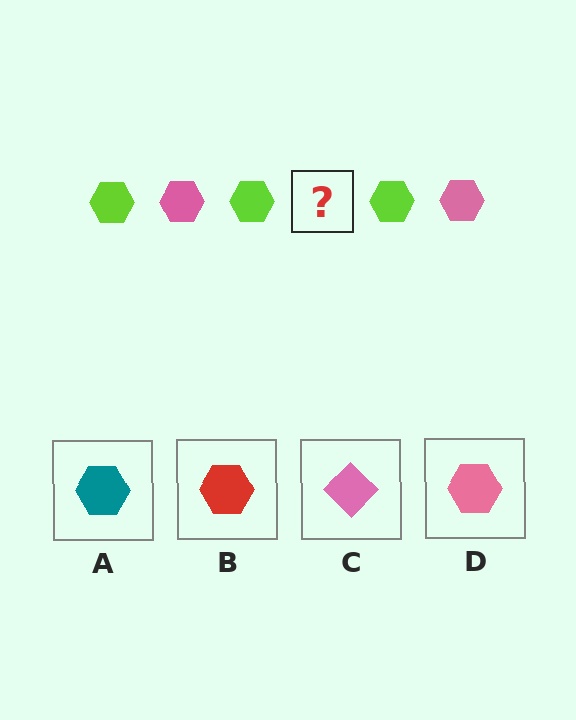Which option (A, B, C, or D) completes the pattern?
D.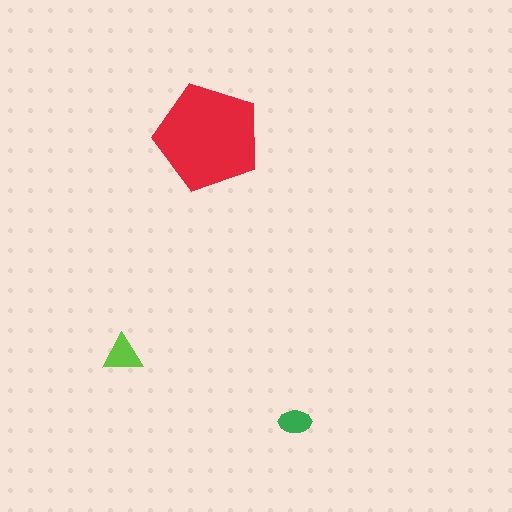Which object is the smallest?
The green ellipse.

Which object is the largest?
The red pentagon.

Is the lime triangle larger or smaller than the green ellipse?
Larger.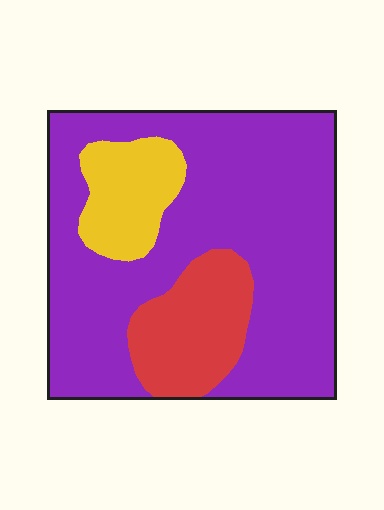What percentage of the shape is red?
Red takes up about one sixth (1/6) of the shape.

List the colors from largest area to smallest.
From largest to smallest: purple, red, yellow.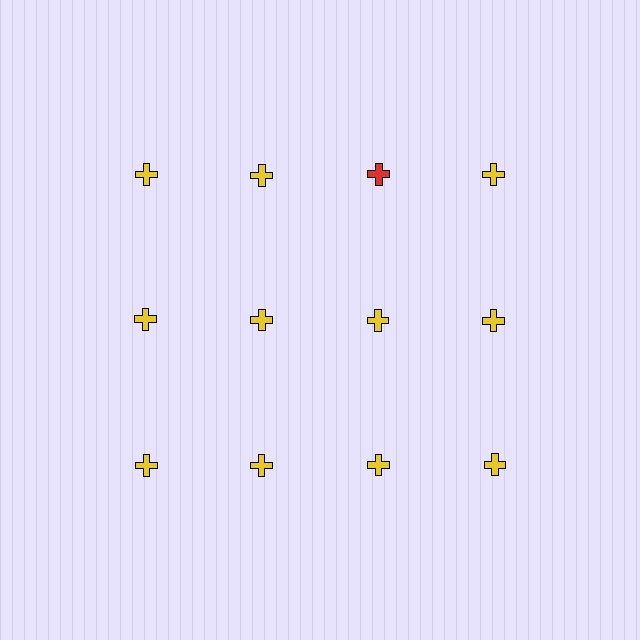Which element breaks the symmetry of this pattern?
The red cross in the top row, center column breaks the symmetry. All other shapes are yellow crosses.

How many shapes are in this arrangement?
There are 12 shapes arranged in a grid pattern.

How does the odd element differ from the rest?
It has a different color: red instead of yellow.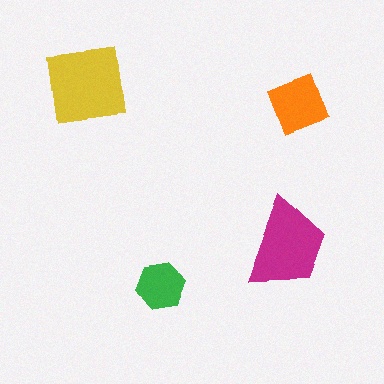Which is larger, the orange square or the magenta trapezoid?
The magenta trapezoid.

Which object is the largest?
The yellow square.